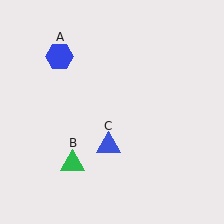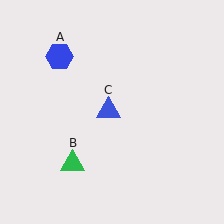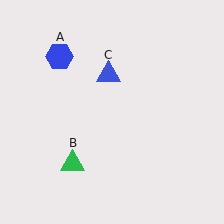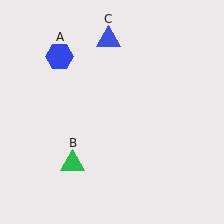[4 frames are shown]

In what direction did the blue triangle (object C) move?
The blue triangle (object C) moved up.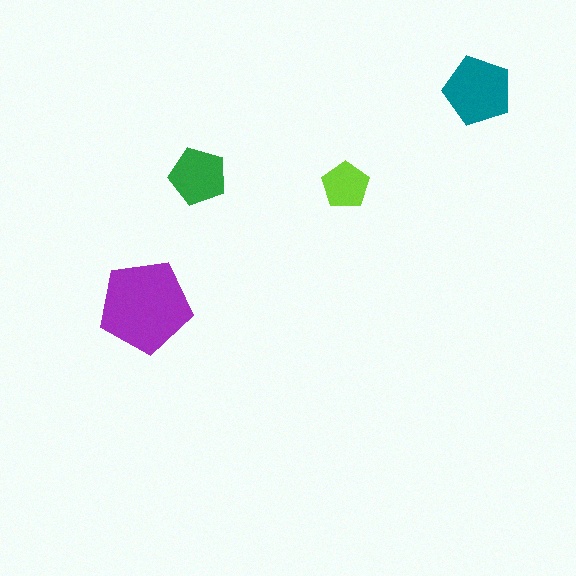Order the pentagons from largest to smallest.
the purple one, the teal one, the green one, the lime one.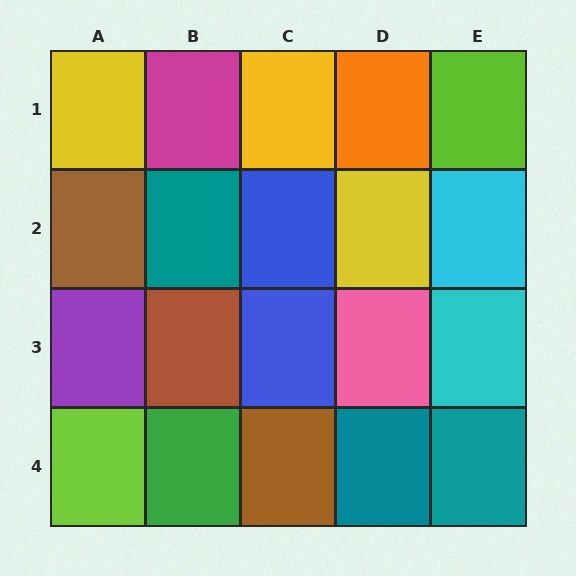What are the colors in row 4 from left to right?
Lime, green, brown, teal, teal.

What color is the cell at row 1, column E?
Lime.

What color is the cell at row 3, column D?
Pink.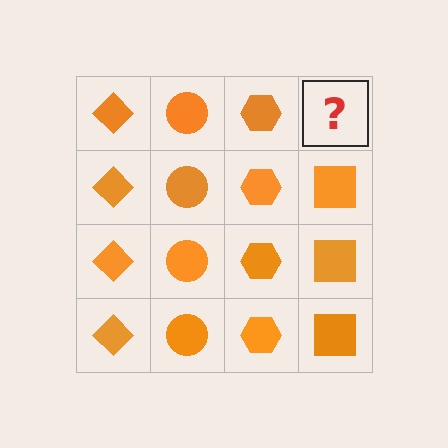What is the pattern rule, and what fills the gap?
The rule is that each column has a consistent shape. The gap should be filled with an orange square.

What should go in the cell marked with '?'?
The missing cell should contain an orange square.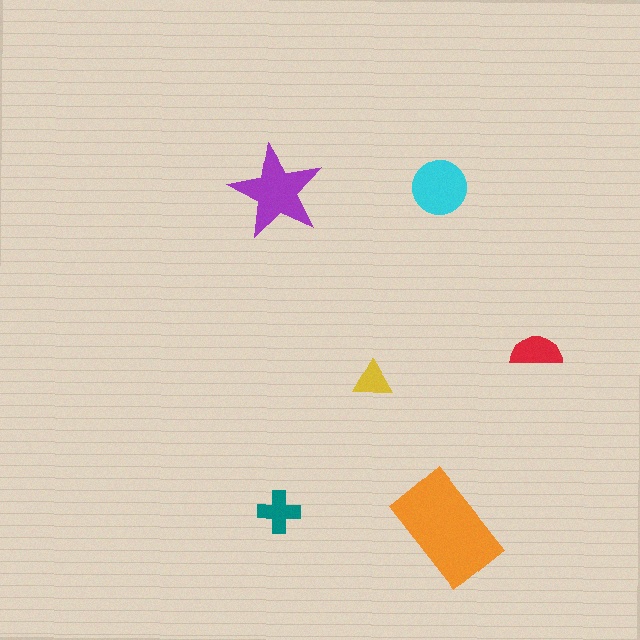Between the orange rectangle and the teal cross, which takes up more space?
The orange rectangle.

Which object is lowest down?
The orange rectangle is bottommost.